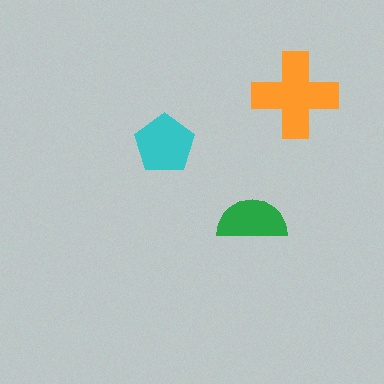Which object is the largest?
The orange cross.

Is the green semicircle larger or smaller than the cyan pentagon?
Smaller.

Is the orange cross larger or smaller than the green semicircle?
Larger.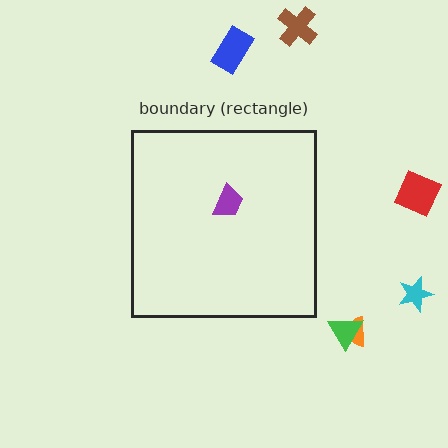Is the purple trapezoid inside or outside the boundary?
Inside.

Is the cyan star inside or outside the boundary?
Outside.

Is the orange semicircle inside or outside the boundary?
Outside.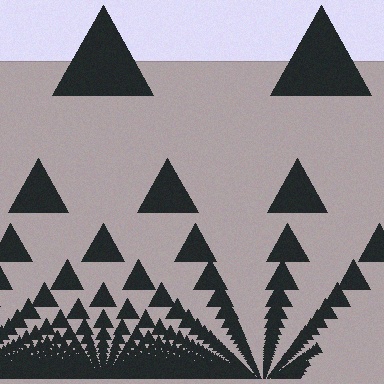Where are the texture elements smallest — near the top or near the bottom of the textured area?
Near the bottom.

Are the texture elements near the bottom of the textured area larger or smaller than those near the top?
Smaller. The gradient is inverted — elements near the bottom are smaller and denser.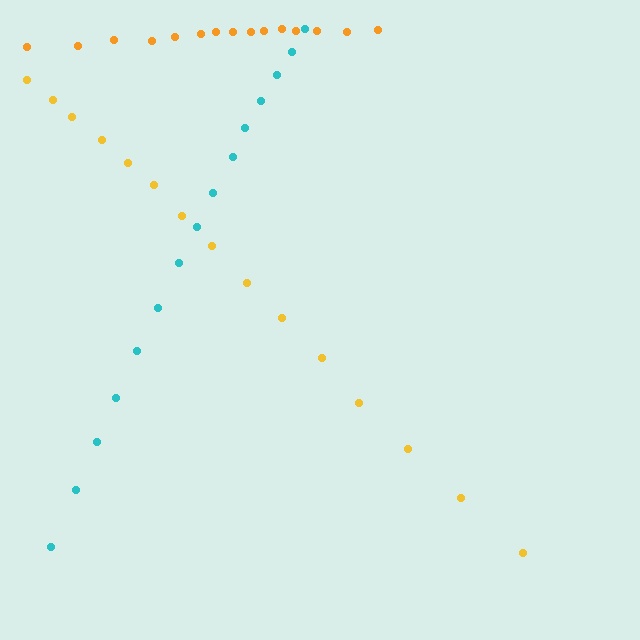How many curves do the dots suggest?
There are 3 distinct paths.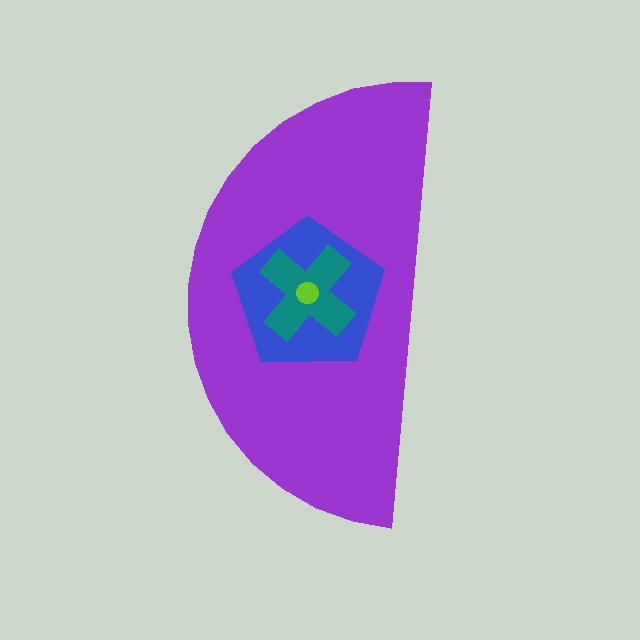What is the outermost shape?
The purple semicircle.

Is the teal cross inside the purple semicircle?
Yes.